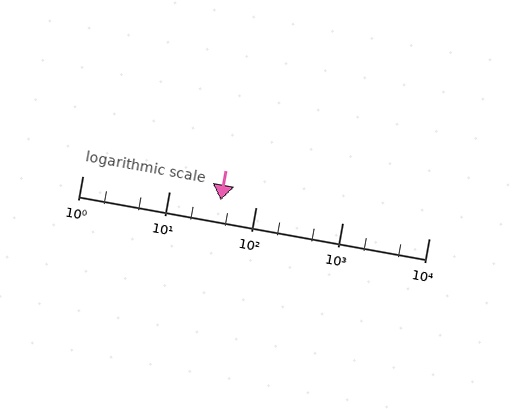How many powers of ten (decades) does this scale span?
The scale spans 4 decades, from 1 to 10000.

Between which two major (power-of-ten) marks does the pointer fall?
The pointer is between 10 and 100.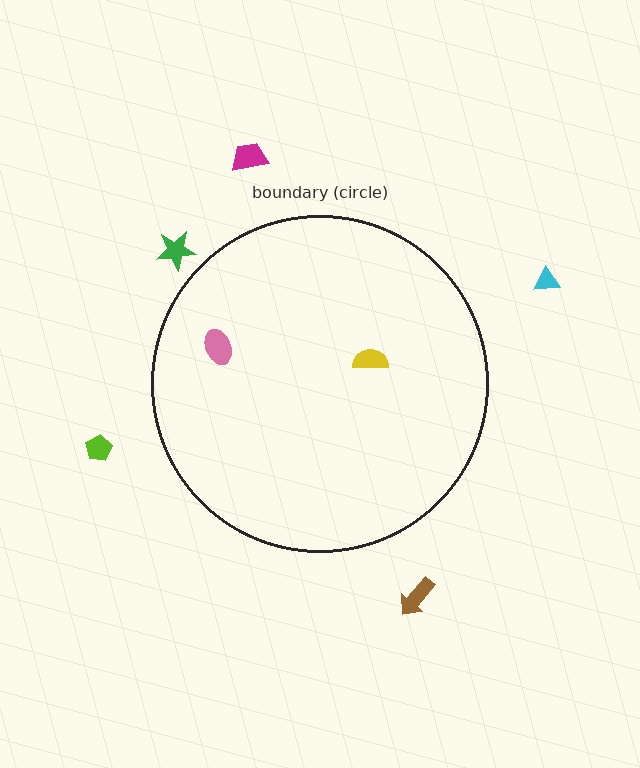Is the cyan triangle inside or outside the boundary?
Outside.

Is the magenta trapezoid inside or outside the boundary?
Outside.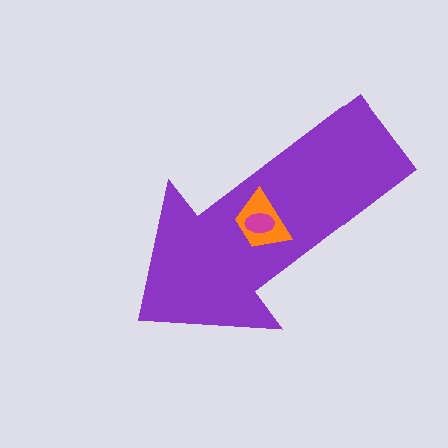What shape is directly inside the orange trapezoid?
The magenta ellipse.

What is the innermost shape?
The magenta ellipse.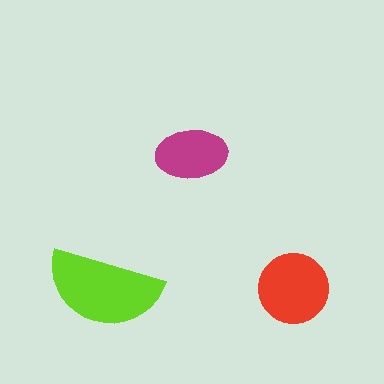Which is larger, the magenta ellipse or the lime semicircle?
The lime semicircle.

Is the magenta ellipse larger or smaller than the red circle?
Smaller.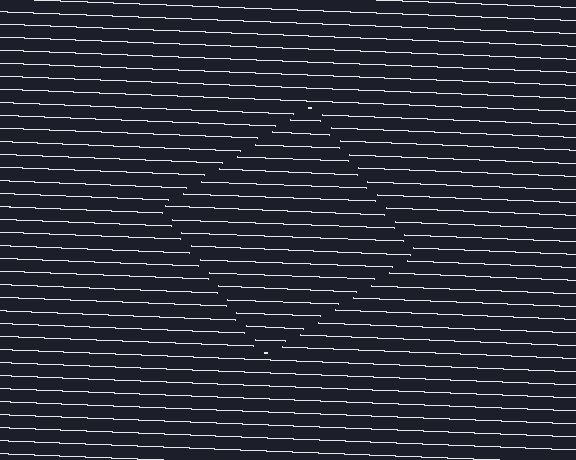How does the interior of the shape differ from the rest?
The interior of the shape contains the same grating, shifted by half a period — the contour is defined by the phase discontinuity where line-ends from the inner and outer gratings abut.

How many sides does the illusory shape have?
4 sides — the line-ends trace a square.